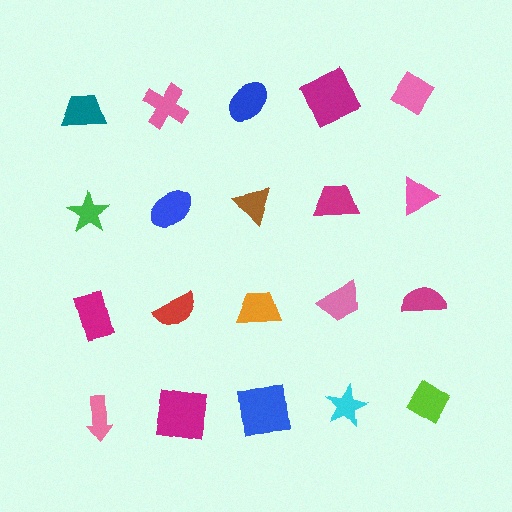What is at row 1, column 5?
A pink diamond.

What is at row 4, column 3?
A blue square.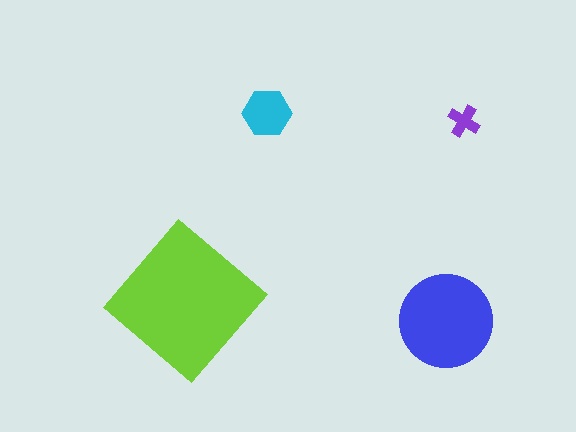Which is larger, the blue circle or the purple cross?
The blue circle.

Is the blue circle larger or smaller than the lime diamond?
Smaller.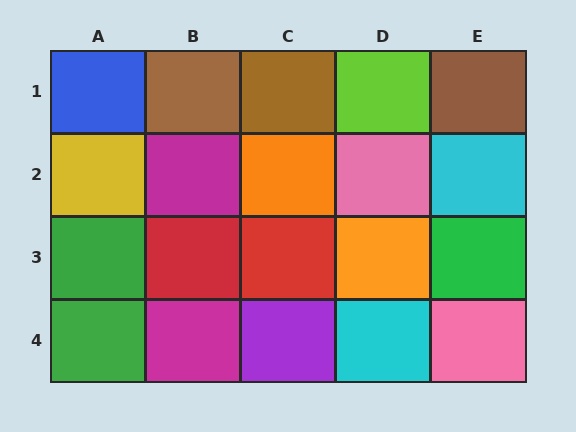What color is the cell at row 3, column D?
Orange.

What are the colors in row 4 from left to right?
Green, magenta, purple, cyan, pink.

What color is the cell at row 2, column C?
Orange.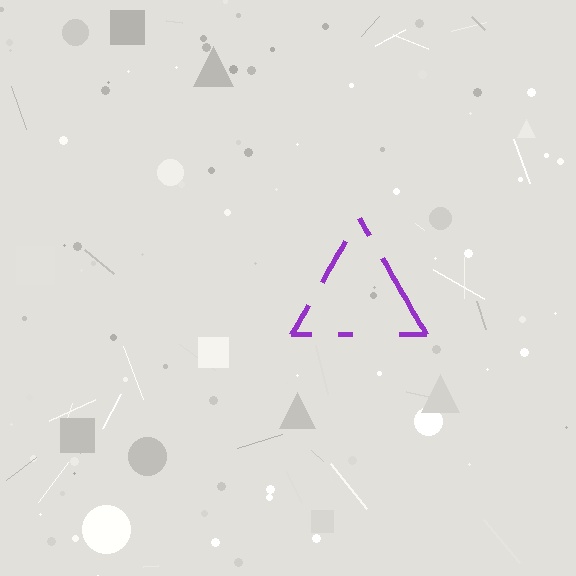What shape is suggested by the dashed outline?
The dashed outline suggests a triangle.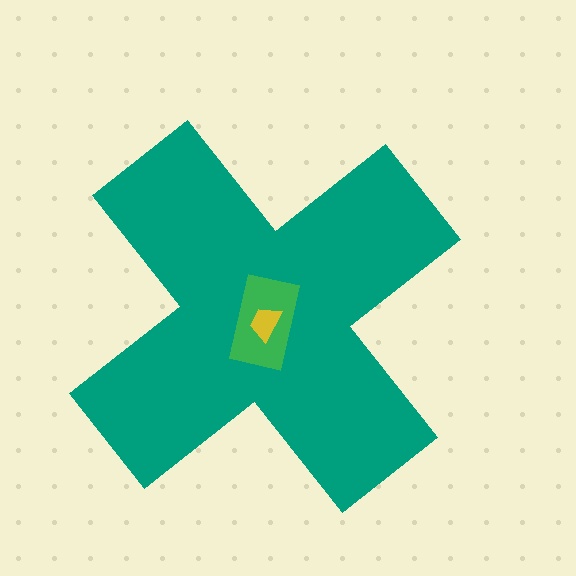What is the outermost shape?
The teal cross.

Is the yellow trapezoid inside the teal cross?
Yes.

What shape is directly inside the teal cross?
The green rectangle.